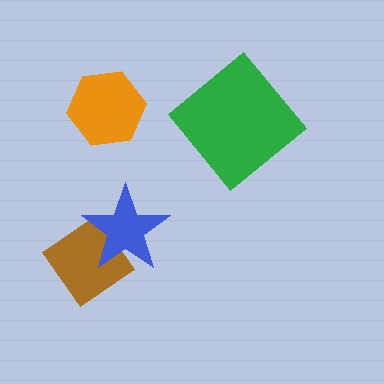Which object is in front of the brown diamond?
The blue star is in front of the brown diamond.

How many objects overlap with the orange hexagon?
0 objects overlap with the orange hexagon.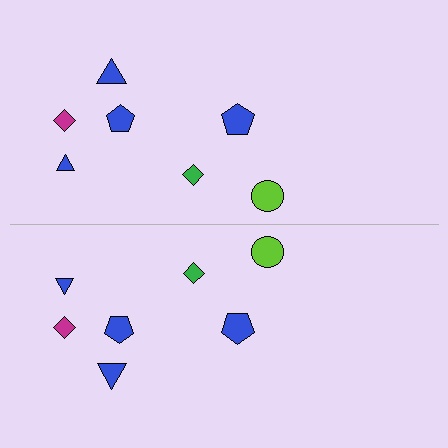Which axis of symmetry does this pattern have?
The pattern has a horizontal axis of symmetry running through the center of the image.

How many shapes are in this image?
There are 14 shapes in this image.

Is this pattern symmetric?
Yes, this pattern has bilateral (reflection) symmetry.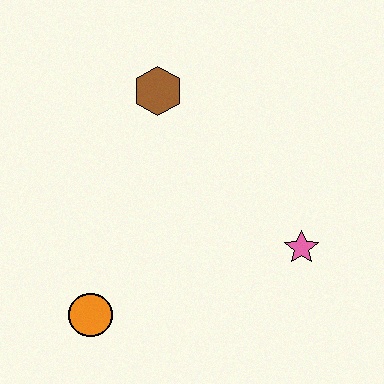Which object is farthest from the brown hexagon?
The orange circle is farthest from the brown hexagon.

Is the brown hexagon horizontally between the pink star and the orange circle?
Yes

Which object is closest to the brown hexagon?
The pink star is closest to the brown hexagon.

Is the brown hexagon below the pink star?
No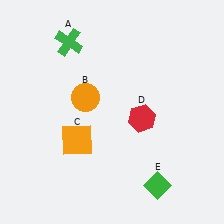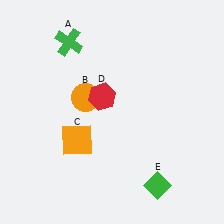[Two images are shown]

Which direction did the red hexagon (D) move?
The red hexagon (D) moved left.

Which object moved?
The red hexagon (D) moved left.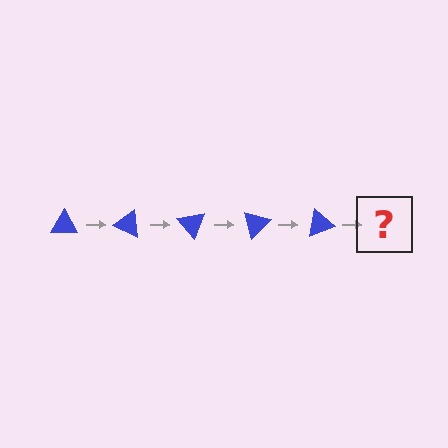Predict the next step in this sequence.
The next step is a blue triangle rotated 125 degrees.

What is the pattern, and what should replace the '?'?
The pattern is that the triangle rotates 25 degrees each step. The '?' should be a blue triangle rotated 125 degrees.